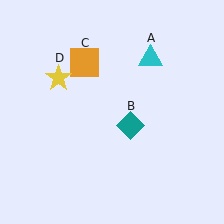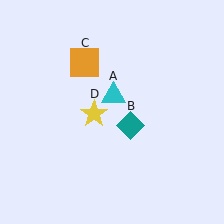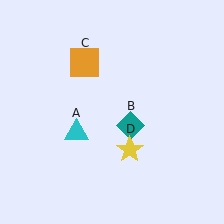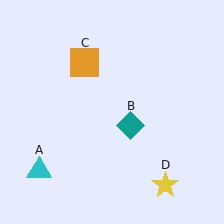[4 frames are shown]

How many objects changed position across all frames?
2 objects changed position: cyan triangle (object A), yellow star (object D).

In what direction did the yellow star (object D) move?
The yellow star (object D) moved down and to the right.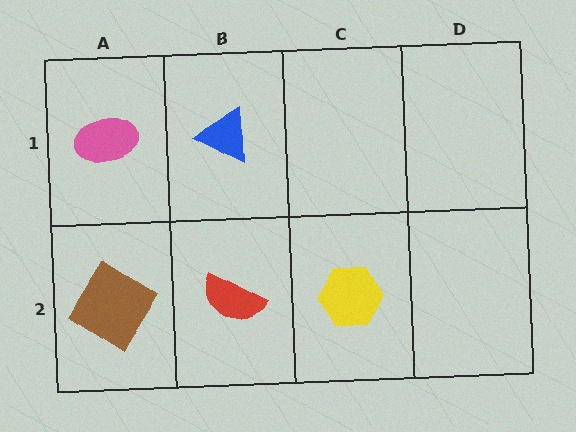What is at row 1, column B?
A blue triangle.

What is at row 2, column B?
A red semicircle.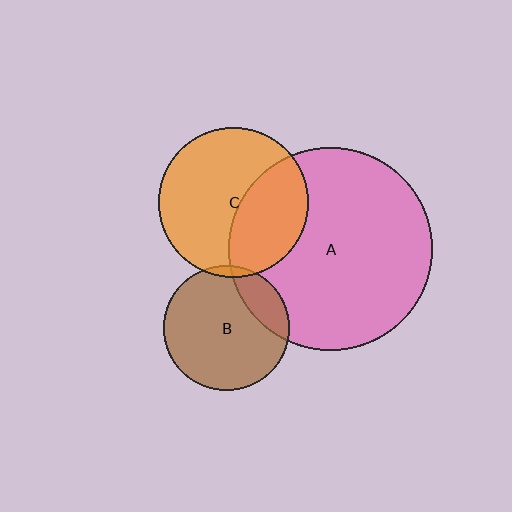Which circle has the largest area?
Circle A (pink).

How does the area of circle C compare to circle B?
Approximately 1.4 times.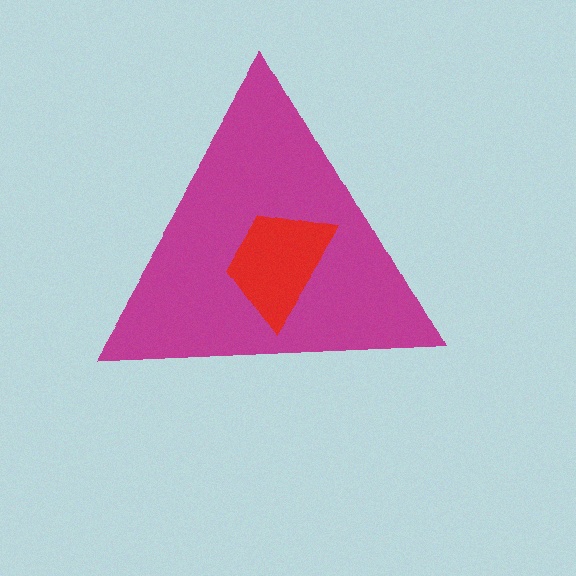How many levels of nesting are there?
2.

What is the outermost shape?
The magenta triangle.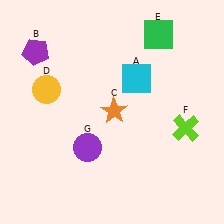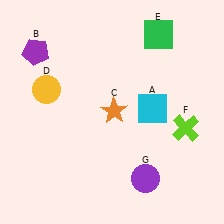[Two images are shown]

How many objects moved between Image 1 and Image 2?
2 objects moved between the two images.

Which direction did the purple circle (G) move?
The purple circle (G) moved right.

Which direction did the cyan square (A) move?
The cyan square (A) moved down.